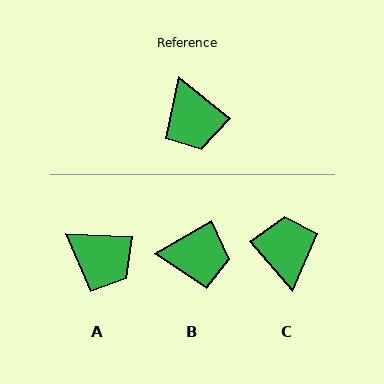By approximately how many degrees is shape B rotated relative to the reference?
Approximately 68 degrees counter-clockwise.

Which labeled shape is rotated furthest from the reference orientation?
C, about 169 degrees away.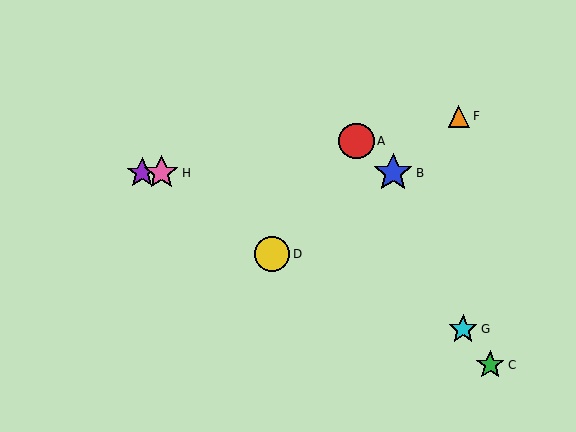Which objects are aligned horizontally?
Objects B, E, H are aligned horizontally.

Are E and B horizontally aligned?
Yes, both are at y≈173.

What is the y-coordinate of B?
Object B is at y≈173.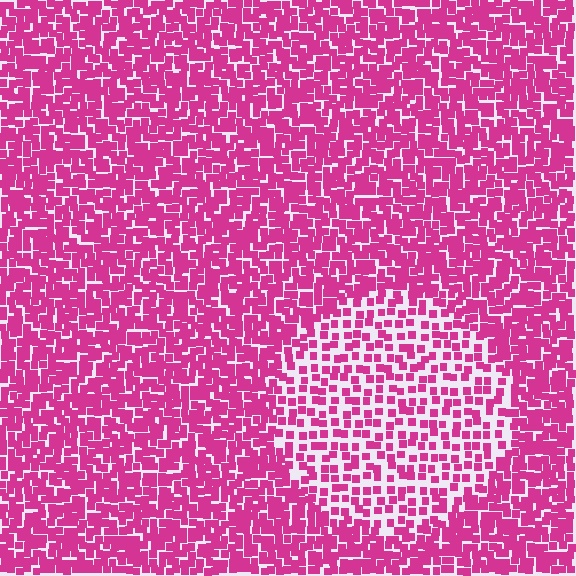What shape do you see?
I see a circle.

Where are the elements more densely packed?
The elements are more densely packed outside the circle boundary.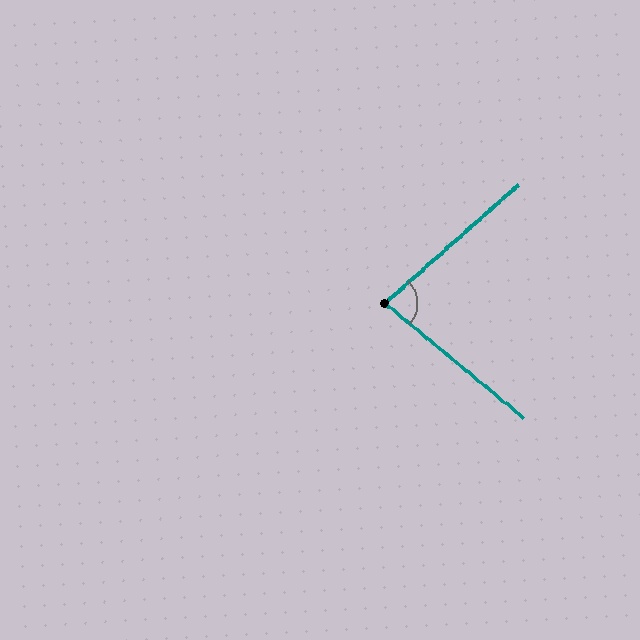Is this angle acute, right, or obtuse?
It is acute.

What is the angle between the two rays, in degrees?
Approximately 81 degrees.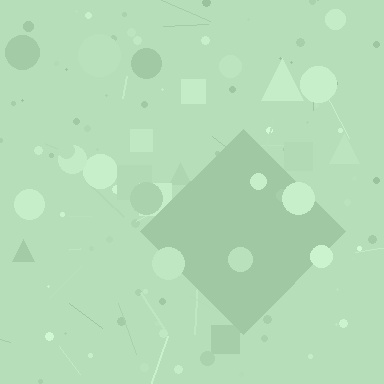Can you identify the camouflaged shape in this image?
The camouflaged shape is a diamond.